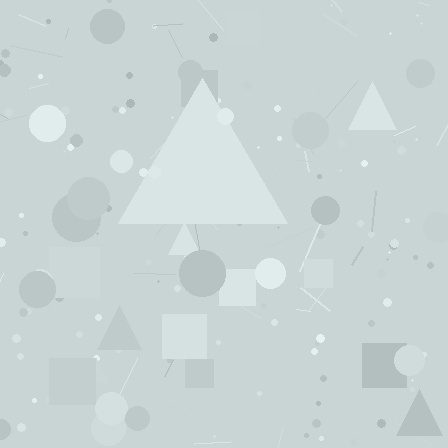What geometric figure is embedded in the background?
A triangle is embedded in the background.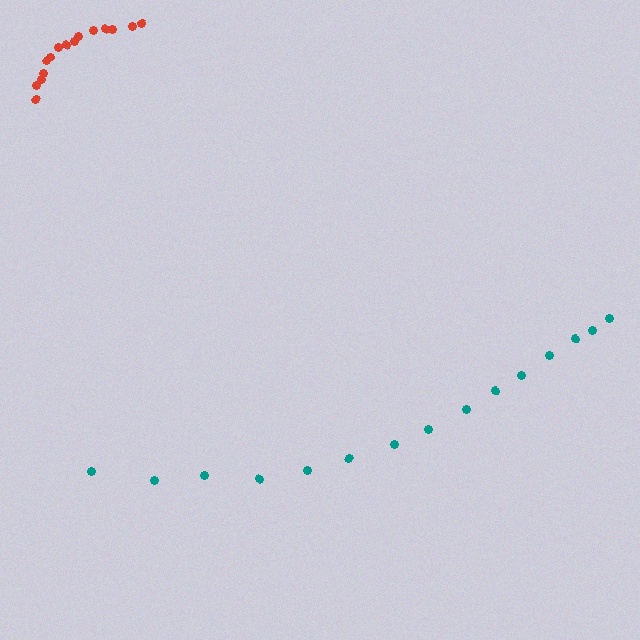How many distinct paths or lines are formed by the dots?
There are 2 distinct paths.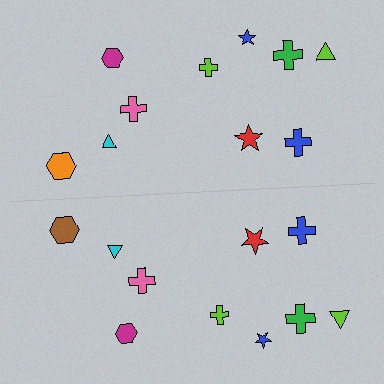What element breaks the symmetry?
The brown hexagon on the bottom side breaks the symmetry — its mirror counterpart is orange.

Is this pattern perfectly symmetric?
No, the pattern is not perfectly symmetric. The brown hexagon on the bottom side breaks the symmetry — its mirror counterpart is orange.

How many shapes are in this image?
There are 20 shapes in this image.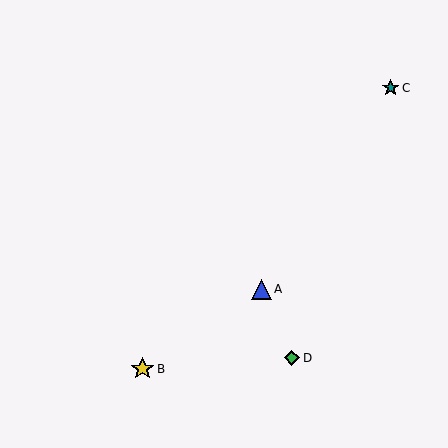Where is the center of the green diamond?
The center of the green diamond is at (292, 358).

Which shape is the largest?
The yellow star (labeled B) is the largest.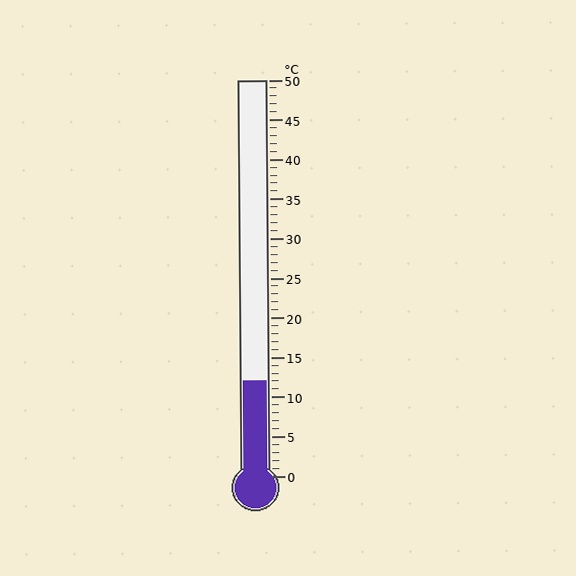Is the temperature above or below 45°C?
The temperature is below 45°C.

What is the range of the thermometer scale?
The thermometer scale ranges from 0°C to 50°C.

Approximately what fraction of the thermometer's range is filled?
The thermometer is filled to approximately 25% of its range.